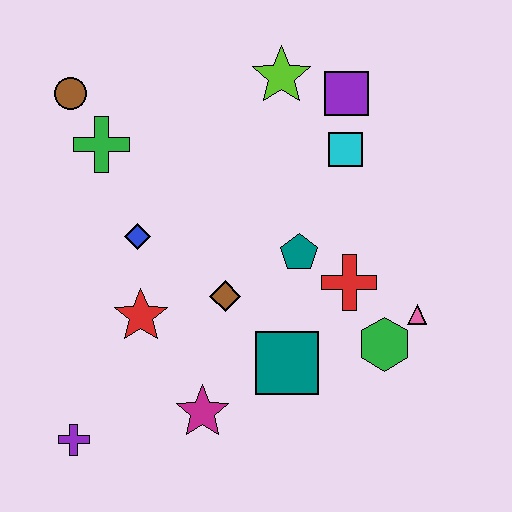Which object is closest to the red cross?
The teal pentagon is closest to the red cross.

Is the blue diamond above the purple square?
No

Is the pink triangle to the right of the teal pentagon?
Yes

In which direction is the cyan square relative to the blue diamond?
The cyan square is to the right of the blue diamond.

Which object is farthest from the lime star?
The purple cross is farthest from the lime star.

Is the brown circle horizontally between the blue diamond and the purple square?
No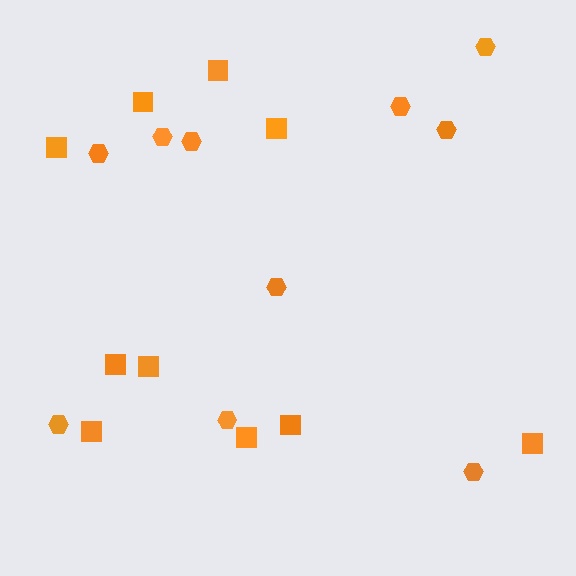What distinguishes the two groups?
There are 2 groups: one group of squares (10) and one group of hexagons (10).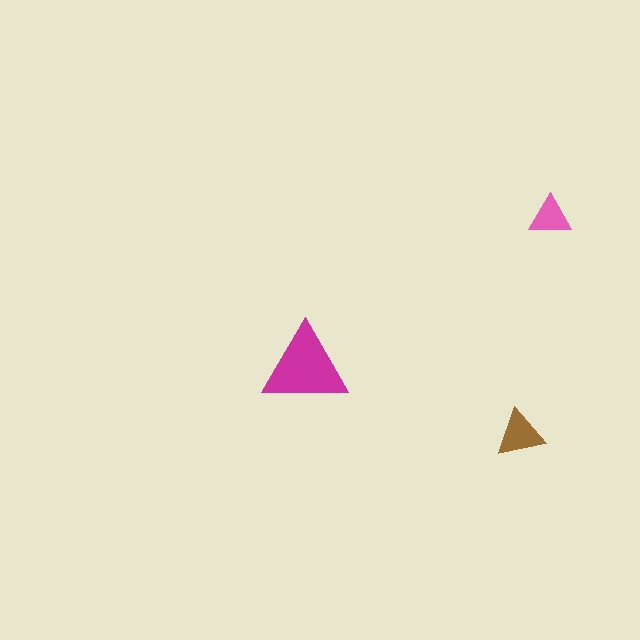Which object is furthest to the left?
The magenta triangle is leftmost.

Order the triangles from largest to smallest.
the magenta one, the brown one, the pink one.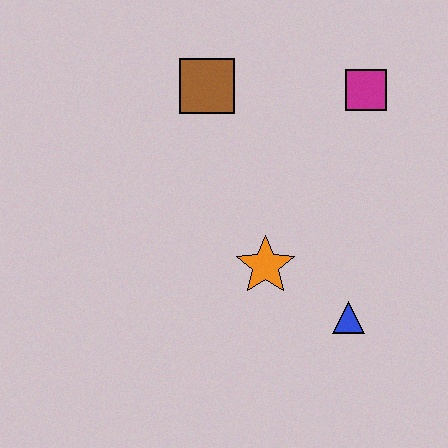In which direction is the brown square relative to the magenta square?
The brown square is to the left of the magenta square.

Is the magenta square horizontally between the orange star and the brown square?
No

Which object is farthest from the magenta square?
The blue triangle is farthest from the magenta square.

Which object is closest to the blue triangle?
The orange star is closest to the blue triangle.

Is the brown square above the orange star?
Yes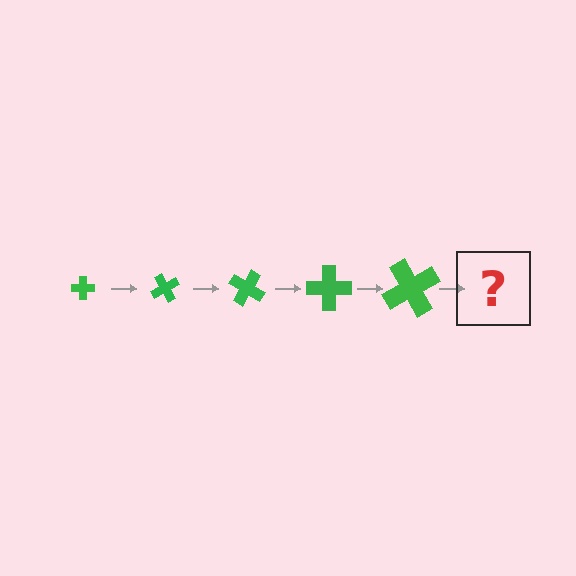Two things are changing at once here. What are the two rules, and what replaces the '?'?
The two rules are that the cross grows larger each step and it rotates 60 degrees each step. The '?' should be a cross, larger than the previous one and rotated 300 degrees from the start.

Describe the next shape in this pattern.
It should be a cross, larger than the previous one and rotated 300 degrees from the start.